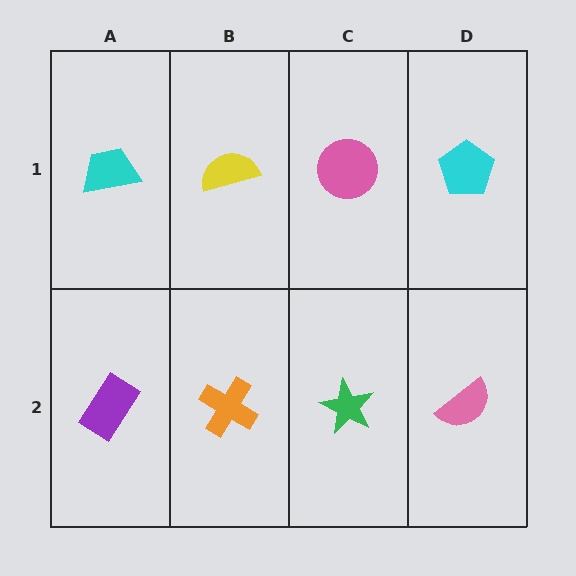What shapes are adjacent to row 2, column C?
A pink circle (row 1, column C), an orange cross (row 2, column B), a pink semicircle (row 2, column D).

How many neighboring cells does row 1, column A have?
2.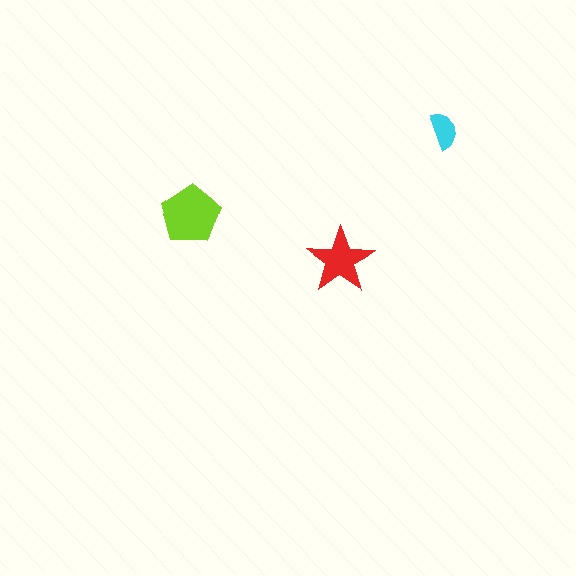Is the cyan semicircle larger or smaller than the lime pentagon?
Smaller.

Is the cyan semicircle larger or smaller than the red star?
Smaller.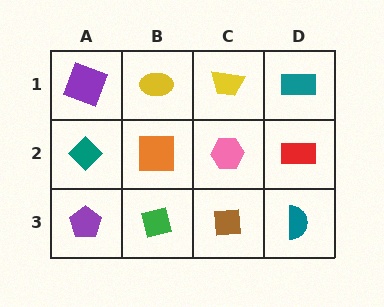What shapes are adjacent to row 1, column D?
A red rectangle (row 2, column D), a yellow trapezoid (row 1, column C).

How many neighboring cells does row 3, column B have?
3.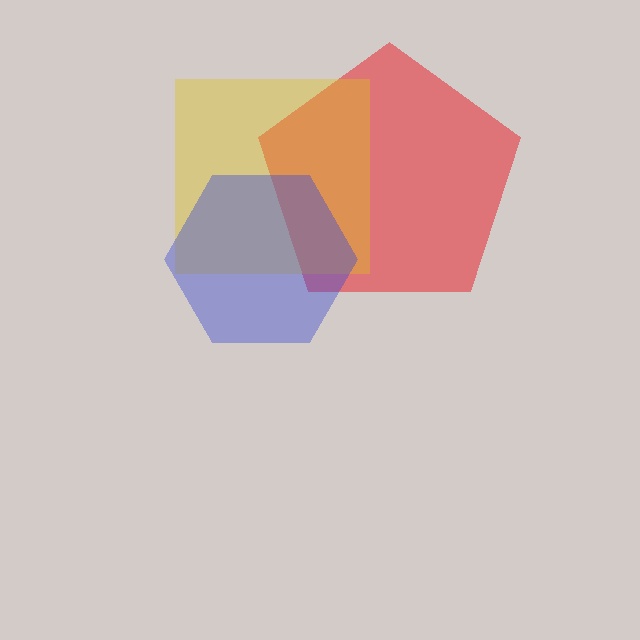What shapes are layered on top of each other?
The layered shapes are: a red pentagon, a yellow square, a blue hexagon.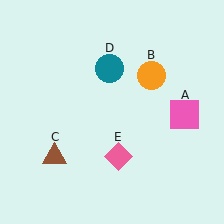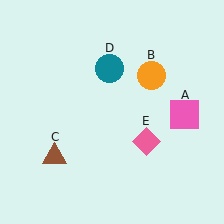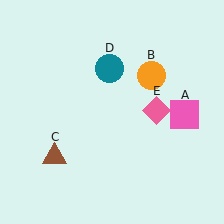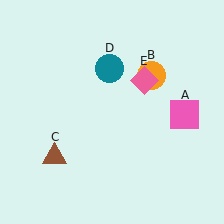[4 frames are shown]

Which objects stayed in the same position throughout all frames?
Pink square (object A) and orange circle (object B) and brown triangle (object C) and teal circle (object D) remained stationary.